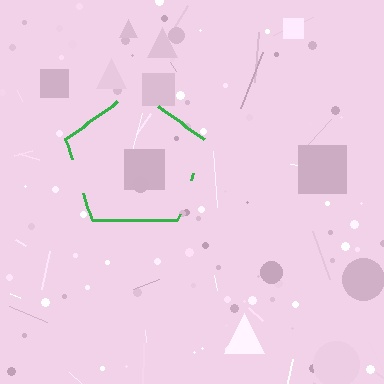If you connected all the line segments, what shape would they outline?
They would outline a pentagon.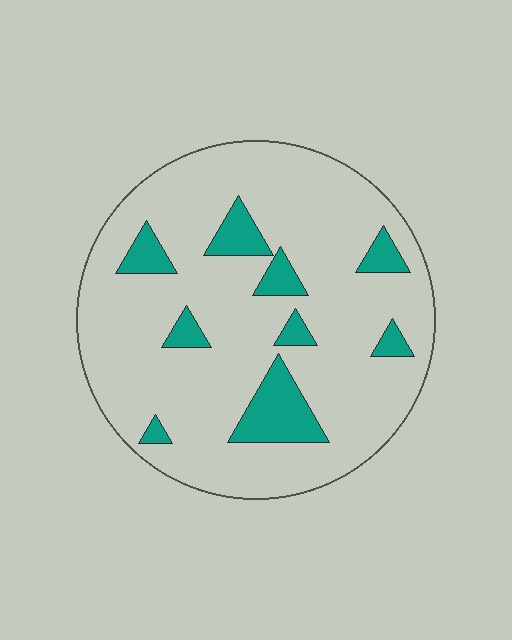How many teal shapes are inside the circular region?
9.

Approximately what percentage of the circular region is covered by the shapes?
Approximately 15%.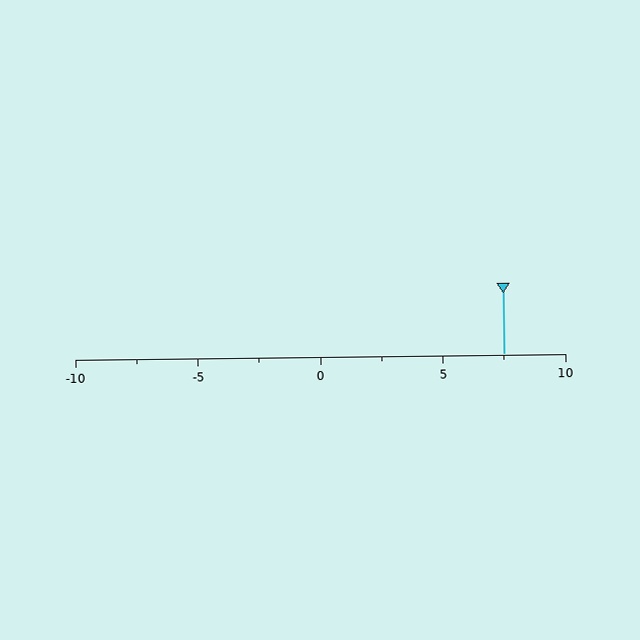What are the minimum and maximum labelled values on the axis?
The axis runs from -10 to 10.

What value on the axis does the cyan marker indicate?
The marker indicates approximately 7.5.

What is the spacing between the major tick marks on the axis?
The major ticks are spaced 5 apart.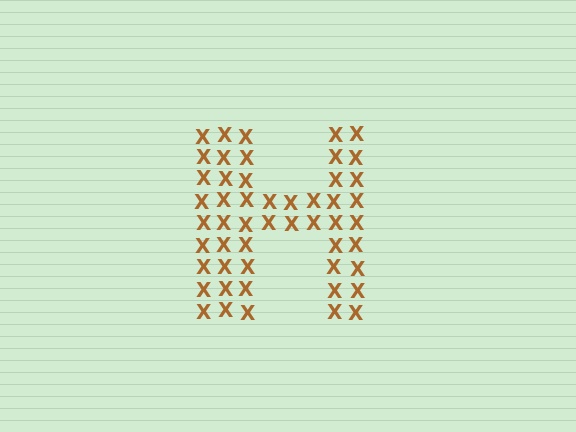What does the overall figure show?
The overall figure shows the letter H.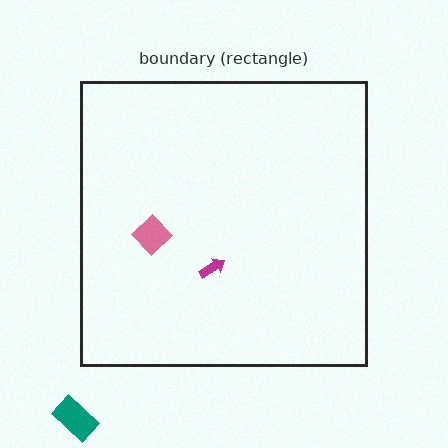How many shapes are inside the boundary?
2 inside, 1 outside.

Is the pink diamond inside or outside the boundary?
Inside.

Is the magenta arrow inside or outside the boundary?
Inside.